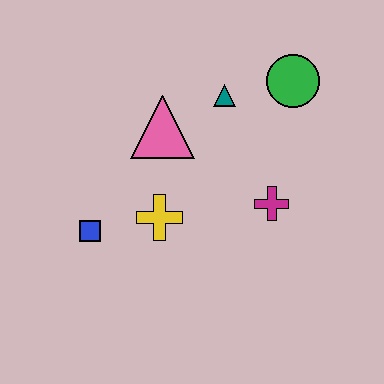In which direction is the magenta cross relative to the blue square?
The magenta cross is to the right of the blue square.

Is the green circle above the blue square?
Yes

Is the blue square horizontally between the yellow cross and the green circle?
No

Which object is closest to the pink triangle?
The teal triangle is closest to the pink triangle.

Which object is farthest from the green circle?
The blue square is farthest from the green circle.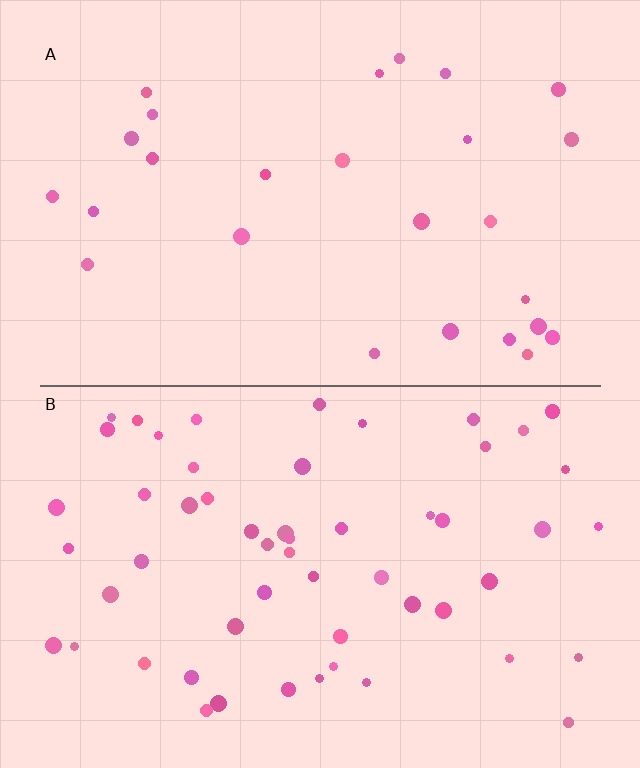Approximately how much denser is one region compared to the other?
Approximately 2.1× — region B over region A.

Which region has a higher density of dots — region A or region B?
B (the bottom).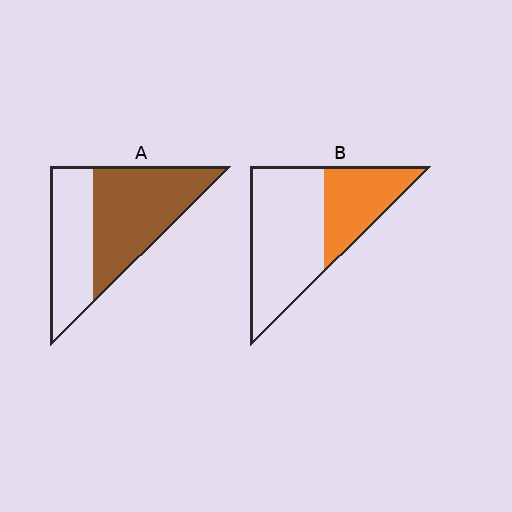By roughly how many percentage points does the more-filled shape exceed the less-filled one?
By roughly 25 percentage points (A over B).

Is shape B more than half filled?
No.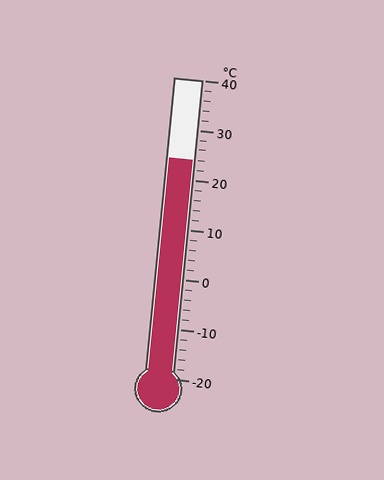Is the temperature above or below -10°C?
The temperature is above -10°C.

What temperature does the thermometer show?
The thermometer shows approximately 24°C.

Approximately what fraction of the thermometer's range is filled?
The thermometer is filled to approximately 75% of its range.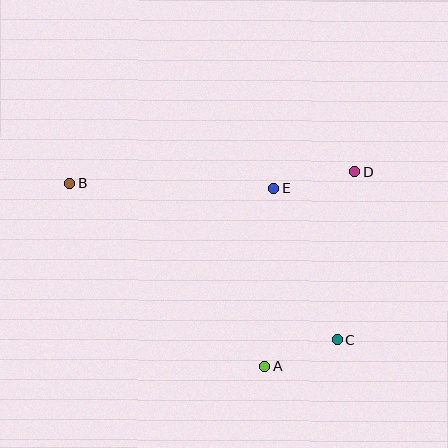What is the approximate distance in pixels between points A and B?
The distance between A and B is approximately 268 pixels.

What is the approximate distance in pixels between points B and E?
The distance between B and E is approximately 204 pixels.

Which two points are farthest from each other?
Points B and C are farthest from each other.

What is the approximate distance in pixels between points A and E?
The distance between A and E is approximately 178 pixels.